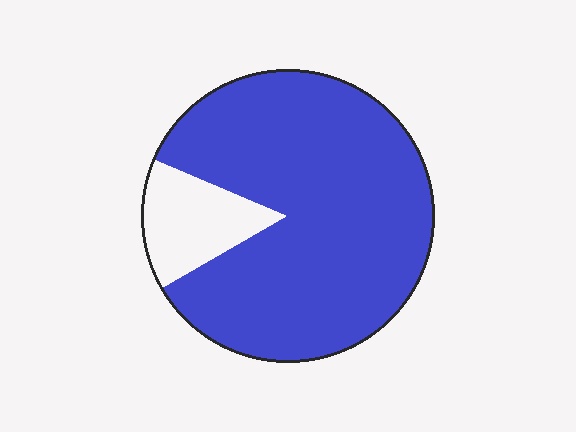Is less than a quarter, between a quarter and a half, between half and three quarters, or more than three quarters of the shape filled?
More than three quarters.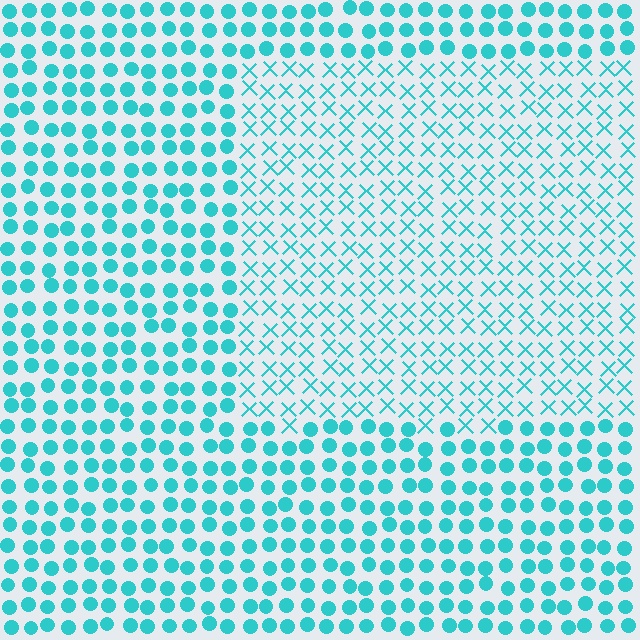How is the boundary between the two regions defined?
The boundary is defined by a change in element shape: X marks inside vs. circles outside. All elements share the same color and spacing.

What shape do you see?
I see a rectangle.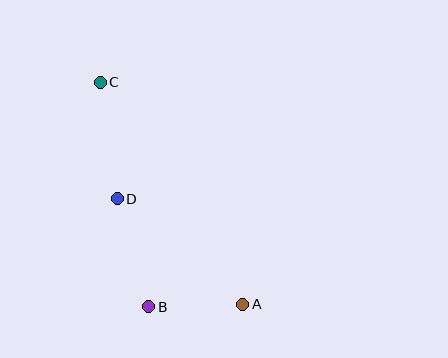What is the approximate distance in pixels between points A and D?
The distance between A and D is approximately 164 pixels.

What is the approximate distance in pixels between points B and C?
The distance between B and C is approximately 230 pixels.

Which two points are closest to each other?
Points A and B are closest to each other.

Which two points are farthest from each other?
Points A and C are farthest from each other.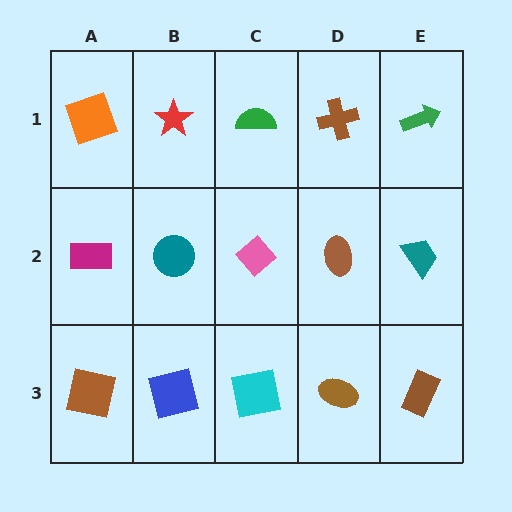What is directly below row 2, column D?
A brown ellipse.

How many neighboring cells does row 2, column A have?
3.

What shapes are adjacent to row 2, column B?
A red star (row 1, column B), a blue square (row 3, column B), a magenta rectangle (row 2, column A), a pink diamond (row 2, column C).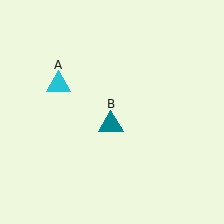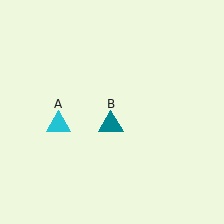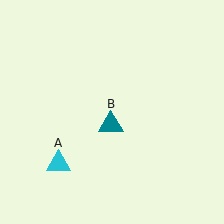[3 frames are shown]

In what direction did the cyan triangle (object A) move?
The cyan triangle (object A) moved down.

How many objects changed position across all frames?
1 object changed position: cyan triangle (object A).